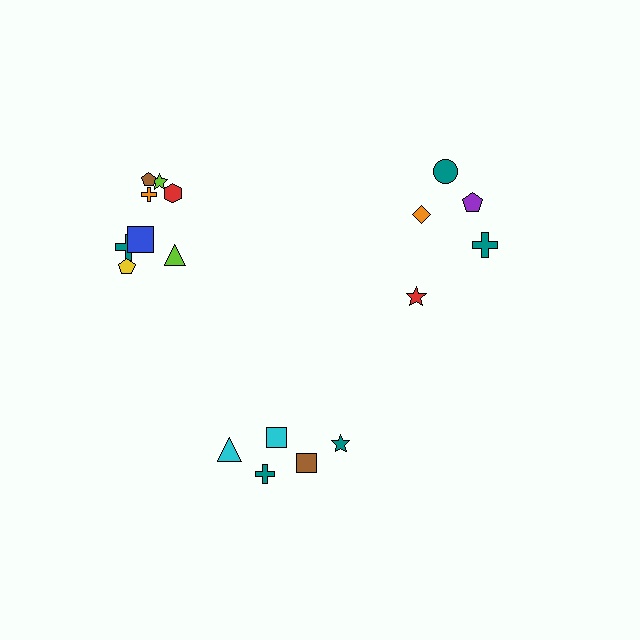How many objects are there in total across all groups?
There are 18 objects.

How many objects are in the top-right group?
There are 5 objects.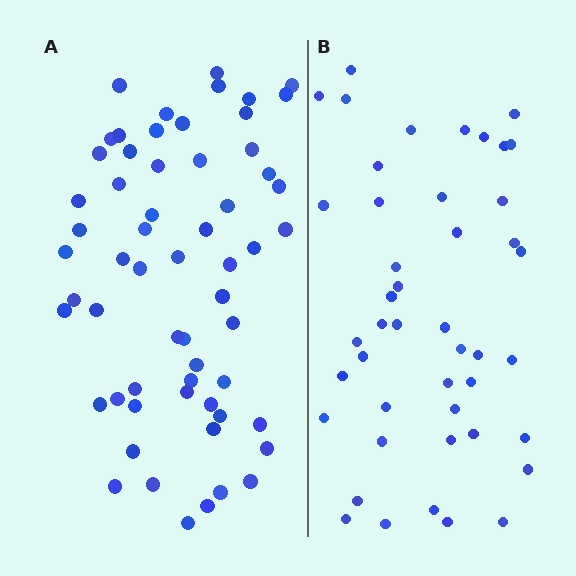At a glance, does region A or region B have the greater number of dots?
Region A (the left region) has more dots.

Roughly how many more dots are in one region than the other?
Region A has approximately 15 more dots than region B.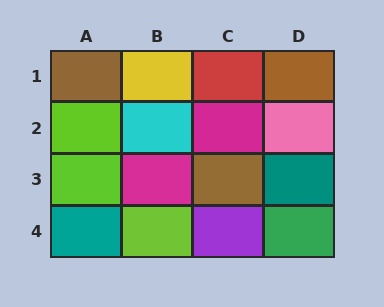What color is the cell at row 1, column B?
Yellow.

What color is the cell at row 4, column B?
Lime.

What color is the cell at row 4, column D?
Green.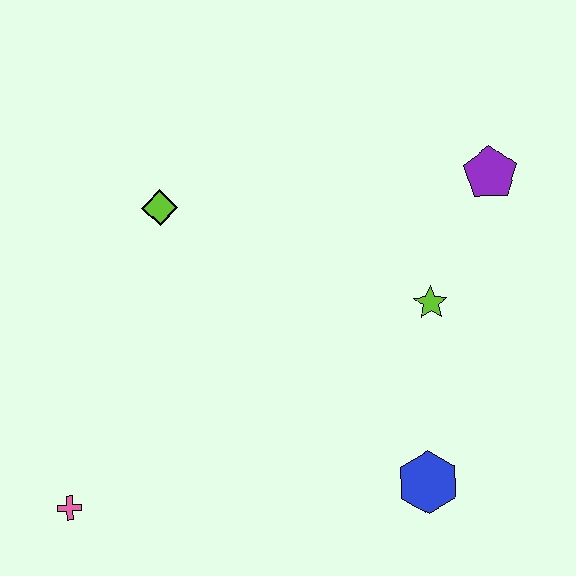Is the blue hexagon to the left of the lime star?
Yes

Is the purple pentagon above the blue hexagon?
Yes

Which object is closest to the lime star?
The purple pentagon is closest to the lime star.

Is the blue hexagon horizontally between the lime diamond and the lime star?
Yes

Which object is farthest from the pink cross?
The purple pentagon is farthest from the pink cross.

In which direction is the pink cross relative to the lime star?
The pink cross is to the left of the lime star.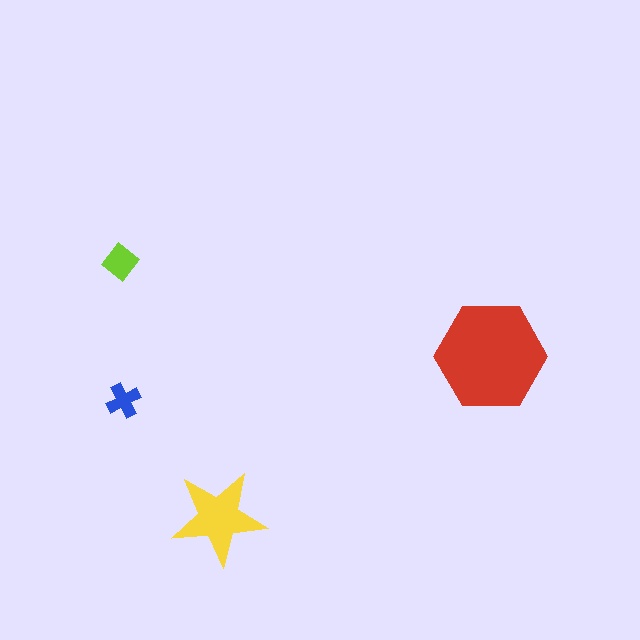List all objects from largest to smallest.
The red hexagon, the yellow star, the lime diamond, the blue cross.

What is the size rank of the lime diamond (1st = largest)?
3rd.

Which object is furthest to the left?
The lime diamond is leftmost.